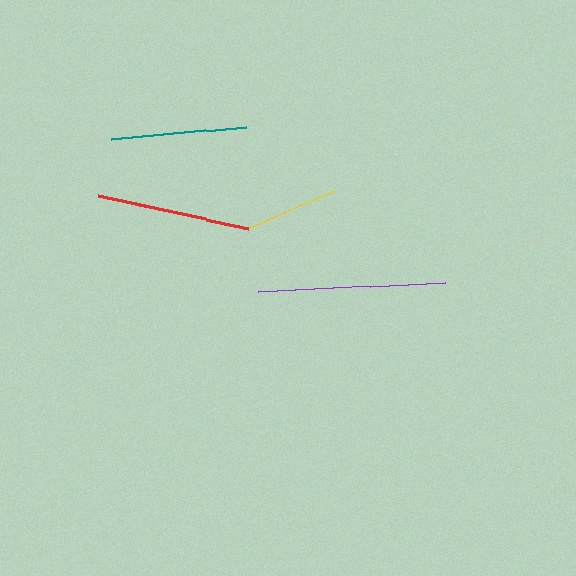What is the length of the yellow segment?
The yellow segment is approximately 93 pixels long.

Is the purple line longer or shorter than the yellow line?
The purple line is longer than the yellow line.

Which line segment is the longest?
The purple line is the longest at approximately 186 pixels.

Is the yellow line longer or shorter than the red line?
The red line is longer than the yellow line.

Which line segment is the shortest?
The yellow line is the shortest at approximately 93 pixels.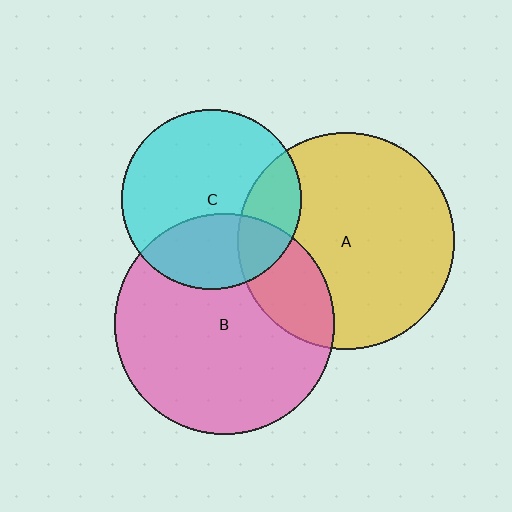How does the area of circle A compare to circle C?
Approximately 1.5 times.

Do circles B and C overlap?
Yes.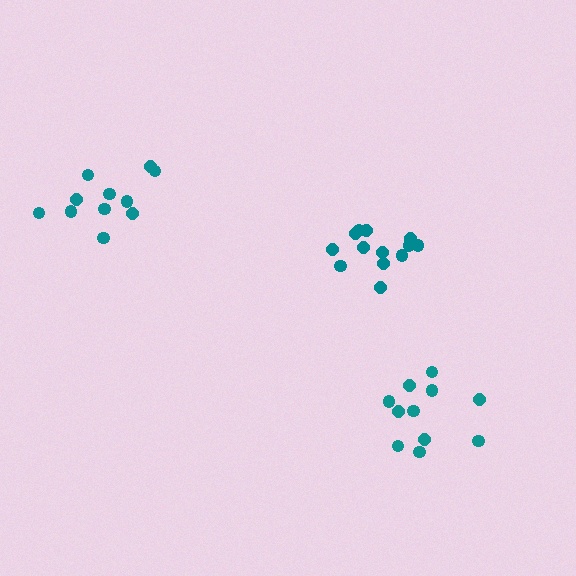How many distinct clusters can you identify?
There are 3 distinct clusters.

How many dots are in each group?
Group 1: 13 dots, Group 2: 11 dots, Group 3: 11 dots (35 total).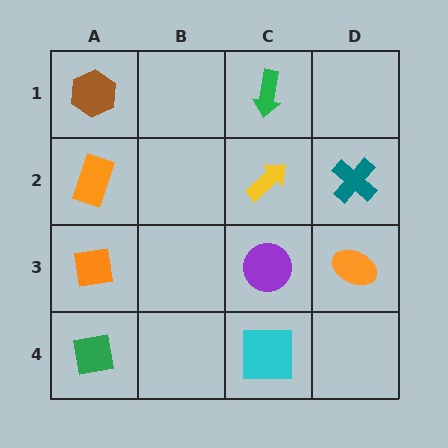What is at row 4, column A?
A green square.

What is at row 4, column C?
A cyan square.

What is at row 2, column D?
A teal cross.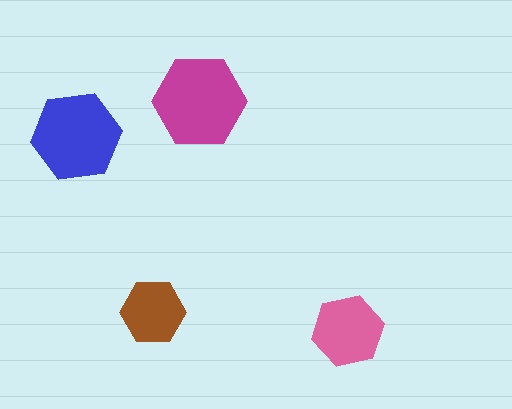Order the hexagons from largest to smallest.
the magenta one, the blue one, the pink one, the brown one.